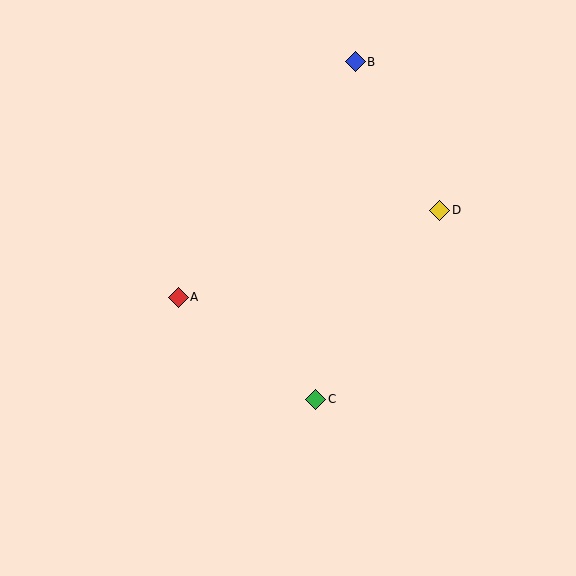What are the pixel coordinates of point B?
Point B is at (355, 62).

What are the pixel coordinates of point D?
Point D is at (440, 210).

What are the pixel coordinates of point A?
Point A is at (178, 297).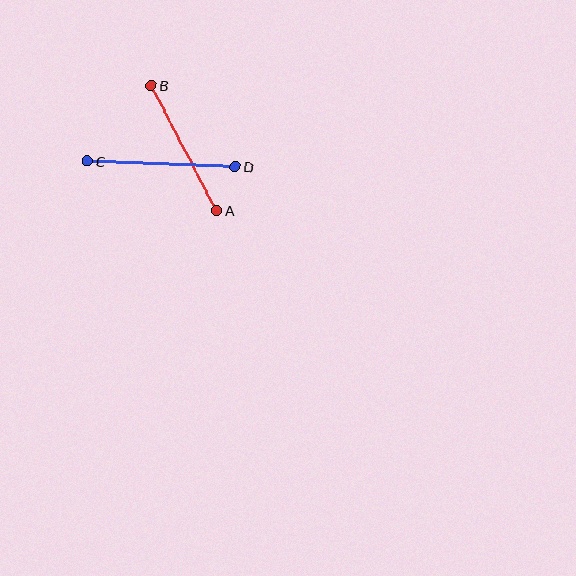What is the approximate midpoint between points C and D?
The midpoint is at approximately (161, 164) pixels.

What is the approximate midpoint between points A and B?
The midpoint is at approximately (184, 148) pixels.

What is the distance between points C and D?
The distance is approximately 148 pixels.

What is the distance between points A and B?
The distance is approximately 141 pixels.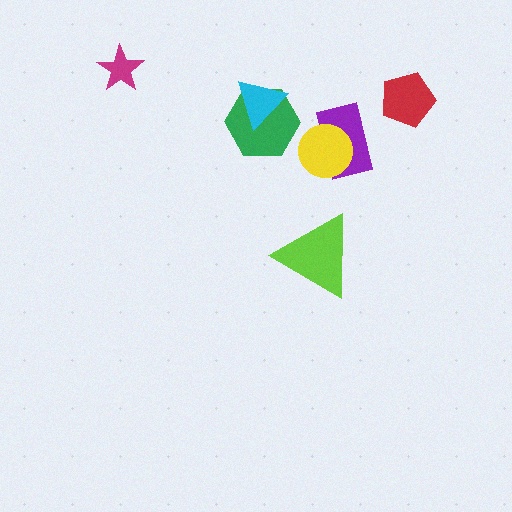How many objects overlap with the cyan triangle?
1 object overlaps with the cyan triangle.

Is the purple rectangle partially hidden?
Yes, it is partially covered by another shape.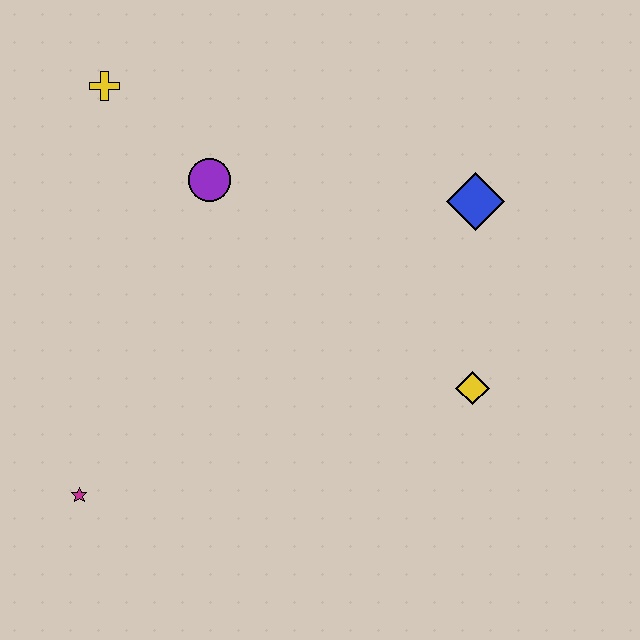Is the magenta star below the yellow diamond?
Yes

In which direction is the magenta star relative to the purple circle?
The magenta star is below the purple circle.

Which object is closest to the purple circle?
The yellow cross is closest to the purple circle.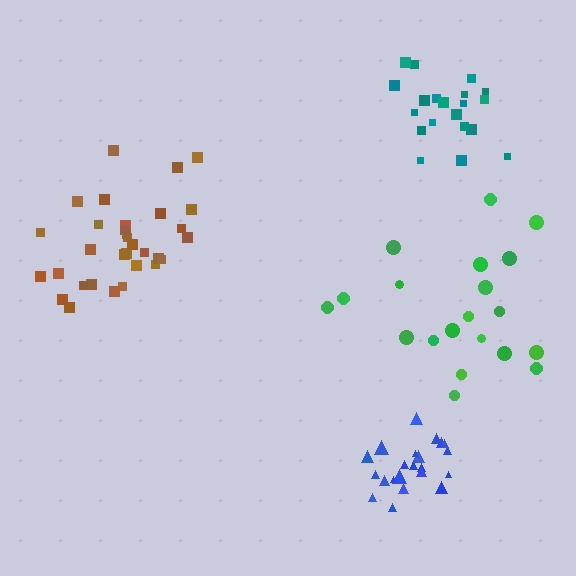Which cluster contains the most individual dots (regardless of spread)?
Brown (32).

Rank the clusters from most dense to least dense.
blue, teal, brown, green.